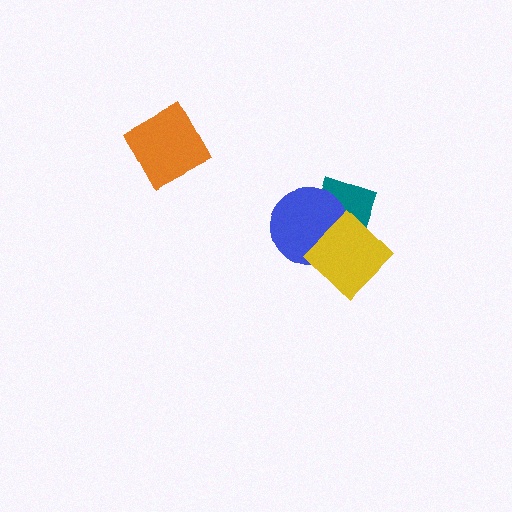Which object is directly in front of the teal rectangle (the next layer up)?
The blue circle is directly in front of the teal rectangle.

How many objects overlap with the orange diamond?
0 objects overlap with the orange diamond.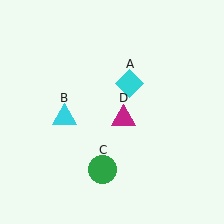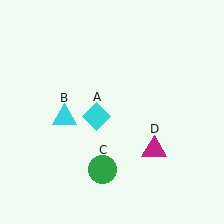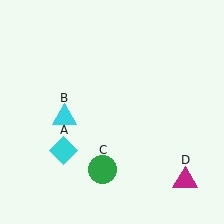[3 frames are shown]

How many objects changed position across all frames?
2 objects changed position: cyan diamond (object A), magenta triangle (object D).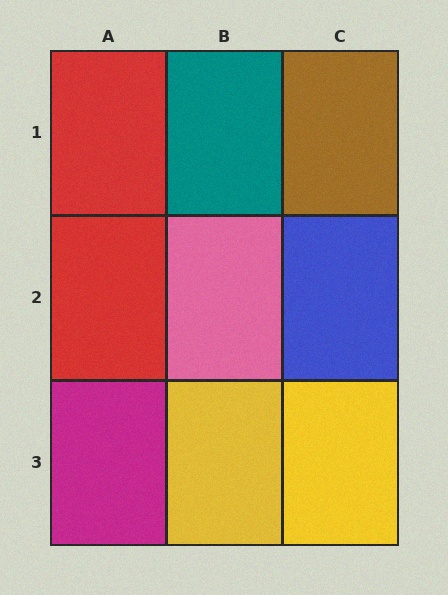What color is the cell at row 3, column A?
Magenta.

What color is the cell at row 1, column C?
Brown.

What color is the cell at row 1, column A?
Red.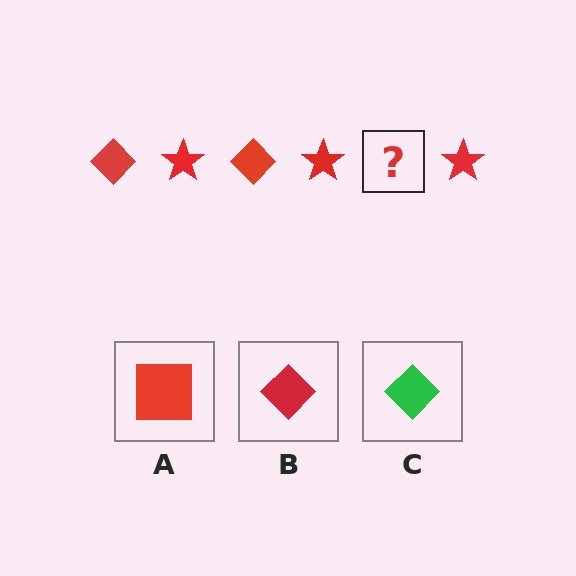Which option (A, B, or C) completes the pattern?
B.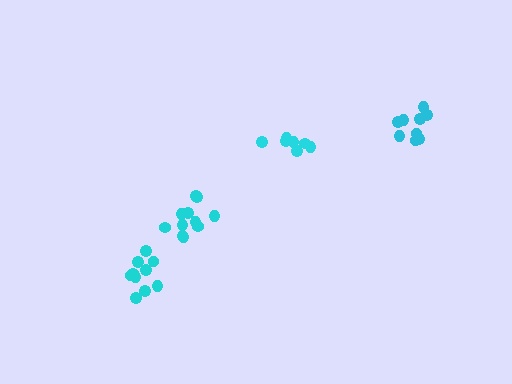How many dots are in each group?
Group 1: 11 dots, Group 2: 10 dots, Group 3: 7 dots, Group 4: 9 dots (37 total).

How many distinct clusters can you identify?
There are 4 distinct clusters.